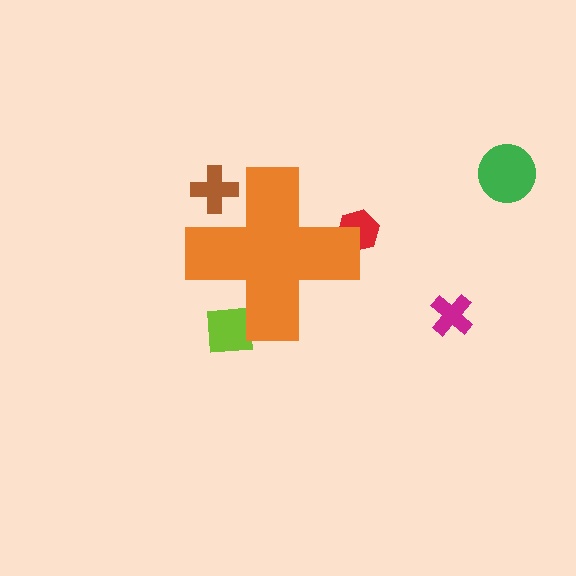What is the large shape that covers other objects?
An orange cross.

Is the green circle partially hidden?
No, the green circle is fully visible.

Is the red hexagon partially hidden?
Yes, the red hexagon is partially hidden behind the orange cross.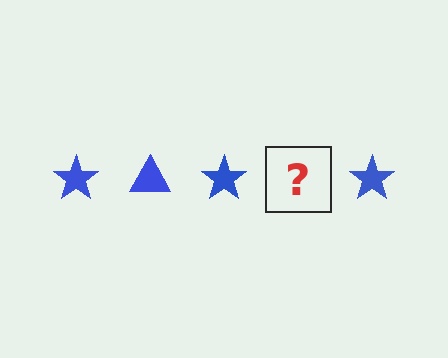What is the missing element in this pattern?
The missing element is a blue triangle.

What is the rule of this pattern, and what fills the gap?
The rule is that the pattern cycles through star, triangle shapes in blue. The gap should be filled with a blue triangle.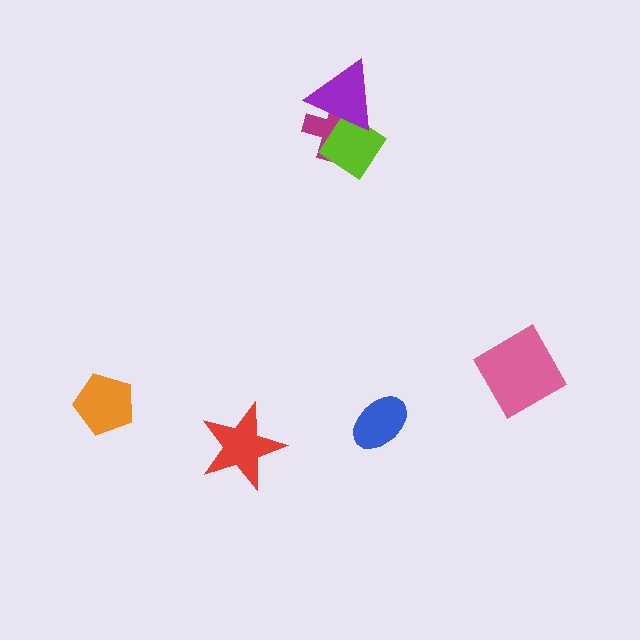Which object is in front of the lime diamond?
The purple triangle is in front of the lime diamond.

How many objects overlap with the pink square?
0 objects overlap with the pink square.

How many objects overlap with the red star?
0 objects overlap with the red star.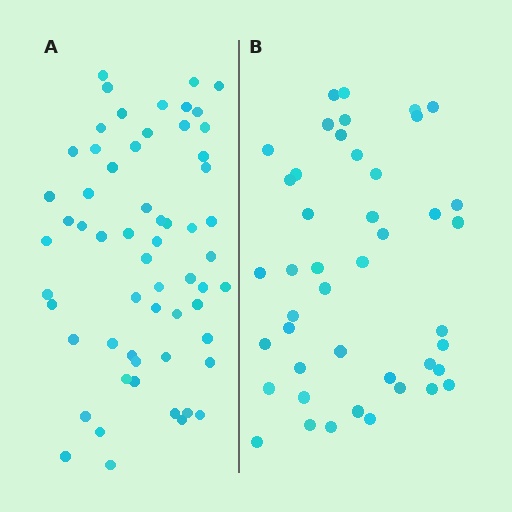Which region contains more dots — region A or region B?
Region A (the left region) has more dots.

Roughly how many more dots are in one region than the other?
Region A has approximately 15 more dots than region B.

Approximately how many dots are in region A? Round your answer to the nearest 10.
About 60 dots.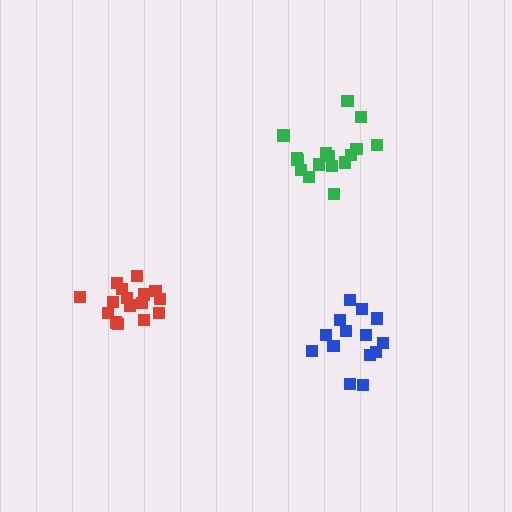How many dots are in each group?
Group 1: 16 dots, Group 2: 14 dots, Group 3: 16 dots (46 total).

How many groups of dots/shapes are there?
There are 3 groups.